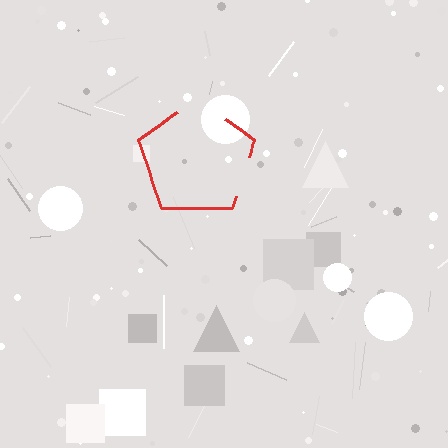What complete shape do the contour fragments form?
The contour fragments form a pentagon.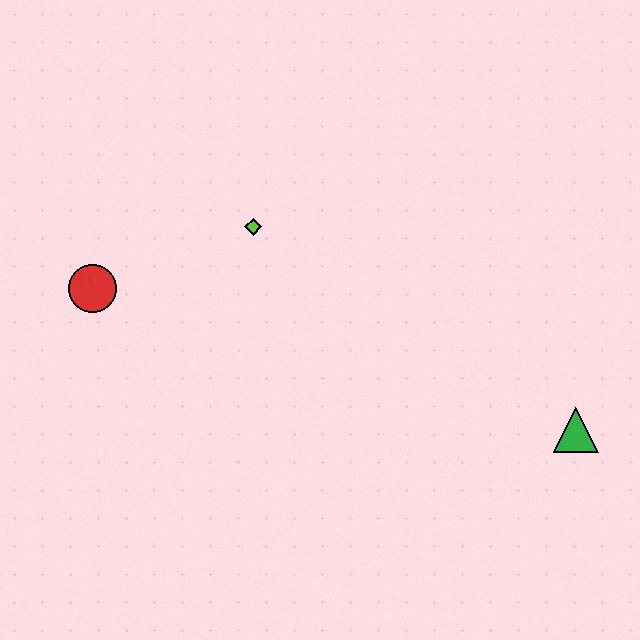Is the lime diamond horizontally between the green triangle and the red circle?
Yes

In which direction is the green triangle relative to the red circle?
The green triangle is to the right of the red circle.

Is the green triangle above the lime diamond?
No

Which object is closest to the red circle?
The lime diamond is closest to the red circle.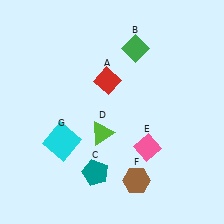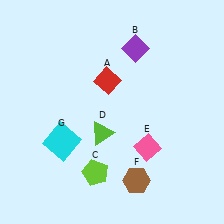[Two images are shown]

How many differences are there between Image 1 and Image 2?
There are 2 differences between the two images.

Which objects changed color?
B changed from green to purple. C changed from teal to lime.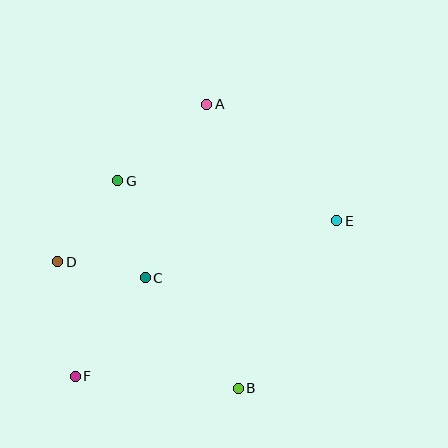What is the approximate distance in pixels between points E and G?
The distance between E and G is approximately 223 pixels.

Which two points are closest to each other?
Points C and D are closest to each other.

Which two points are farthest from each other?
Points E and F are farthest from each other.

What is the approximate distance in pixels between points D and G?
The distance between D and G is approximately 100 pixels.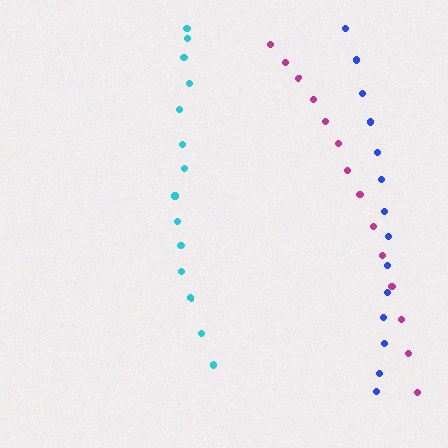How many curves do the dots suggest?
There are 3 distinct paths.